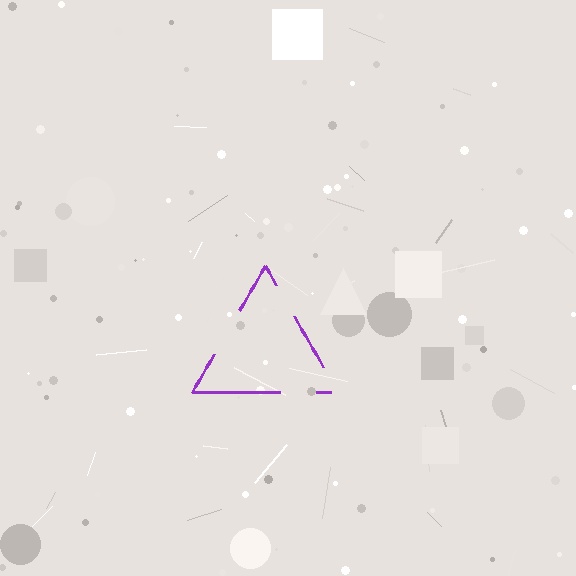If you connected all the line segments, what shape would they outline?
They would outline a triangle.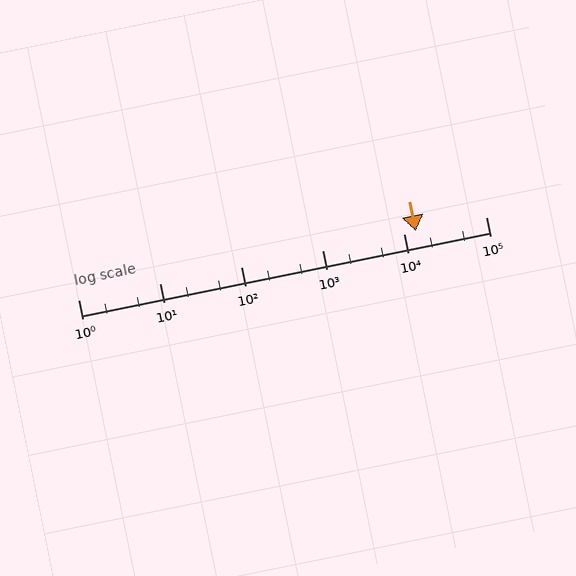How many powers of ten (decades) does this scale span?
The scale spans 5 decades, from 1 to 100000.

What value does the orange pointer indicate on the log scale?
The pointer indicates approximately 14000.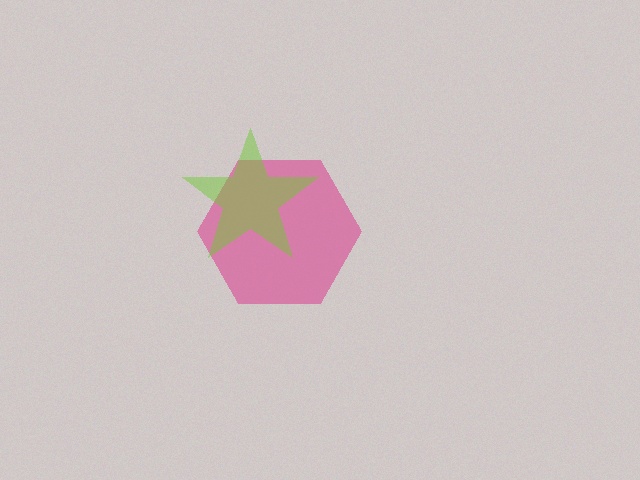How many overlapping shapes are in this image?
There are 2 overlapping shapes in the image.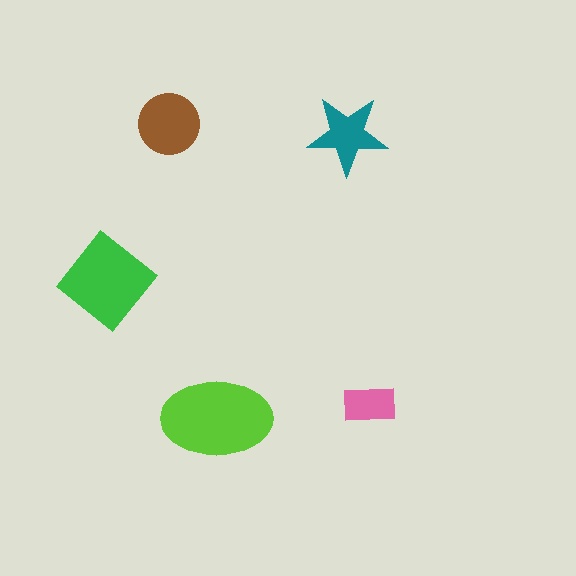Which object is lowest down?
The lime ellipse is bottommost.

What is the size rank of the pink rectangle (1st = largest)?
5th.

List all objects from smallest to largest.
The pink rectangle, the teal star, the brown circle, the green diamond, the lime ellipse.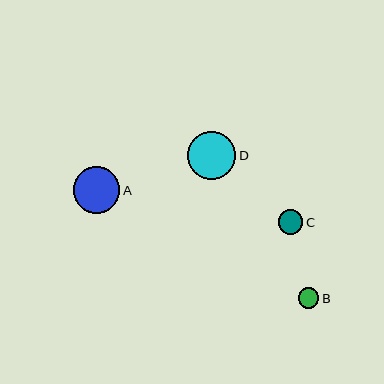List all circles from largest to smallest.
From largest to smallest: D, A, C, B.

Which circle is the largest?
Circle D is the largest with a size of approximately 48 pixels.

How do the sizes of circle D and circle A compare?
Circle D and circle A are approximately the same size.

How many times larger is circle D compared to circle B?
Circle D is approximately 2.3 times the size of circle B.